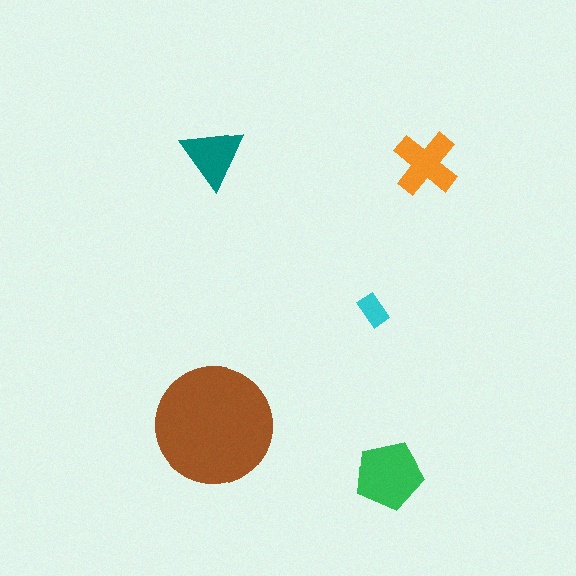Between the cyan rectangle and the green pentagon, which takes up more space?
The green pentagon.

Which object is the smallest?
The cyan rectangle.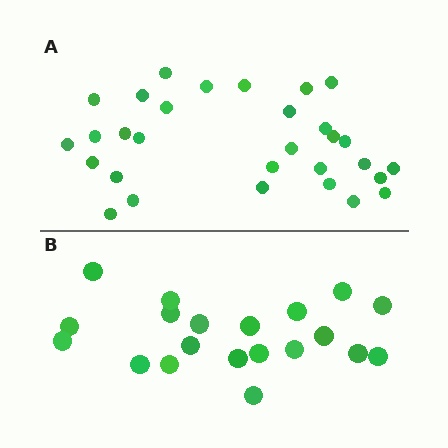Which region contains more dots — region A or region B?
Region A (the top region) has more dots.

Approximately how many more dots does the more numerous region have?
Region A has roughly 10 or so more dots than region B.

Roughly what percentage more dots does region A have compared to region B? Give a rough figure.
About 50% more.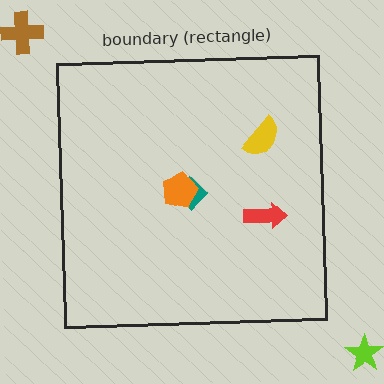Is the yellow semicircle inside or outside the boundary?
Inside.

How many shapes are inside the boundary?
4 inside, 2 outside.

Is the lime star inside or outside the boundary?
Outside.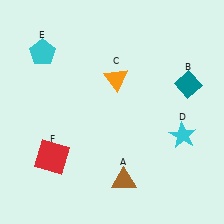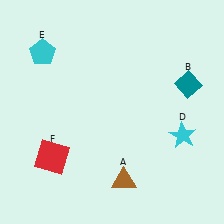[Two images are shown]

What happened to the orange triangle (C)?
The orange triangle (C) was removed in Image 2. It was in the top-right area of Image 1.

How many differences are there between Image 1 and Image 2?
There is 1 difference between the two images.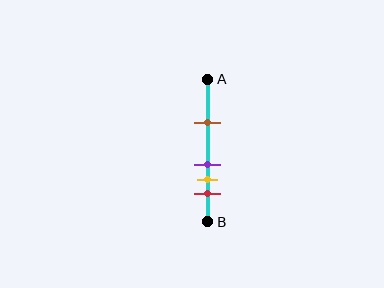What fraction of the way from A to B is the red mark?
The red mark is approximately 80% (0.8) of the way from A to B.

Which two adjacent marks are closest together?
The purple and yellow marks are the closest adjacent pair.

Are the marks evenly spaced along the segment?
No, the marks are not evenly spaced.